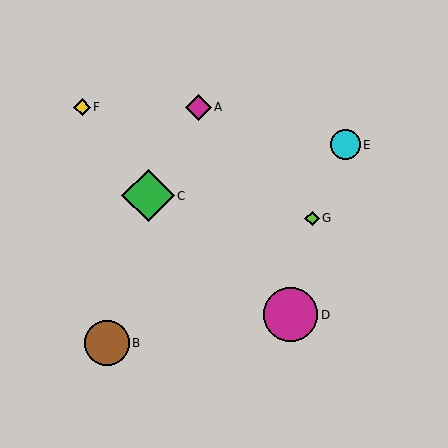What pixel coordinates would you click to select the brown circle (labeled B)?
Click at (107, 343) to select the brown circle B.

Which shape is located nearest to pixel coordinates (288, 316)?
The magenta circle (labeled D) at (291, 315) is nearest to that location.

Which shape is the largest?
The magenta circle (labeled D) is the largest.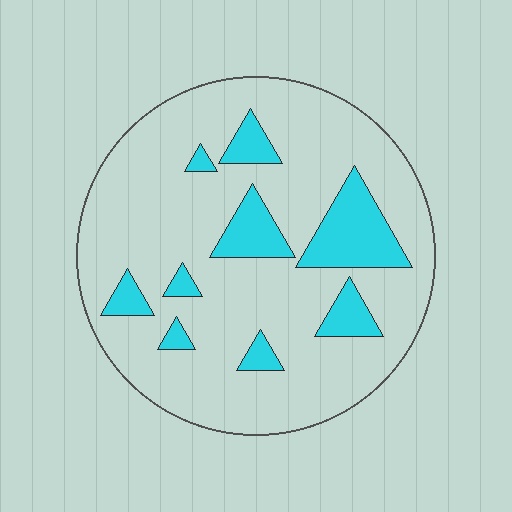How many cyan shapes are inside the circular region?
9.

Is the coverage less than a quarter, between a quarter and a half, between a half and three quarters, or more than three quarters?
Less than a quarter.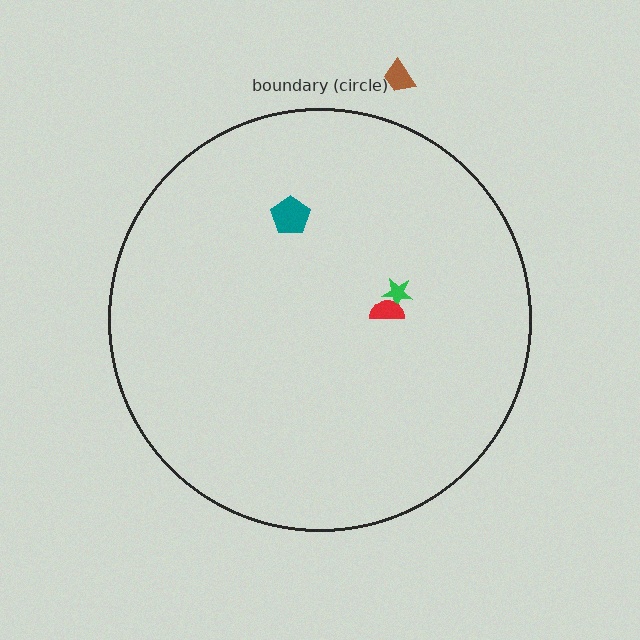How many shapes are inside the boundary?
3 inside, 1 outside.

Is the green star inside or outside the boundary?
Inside.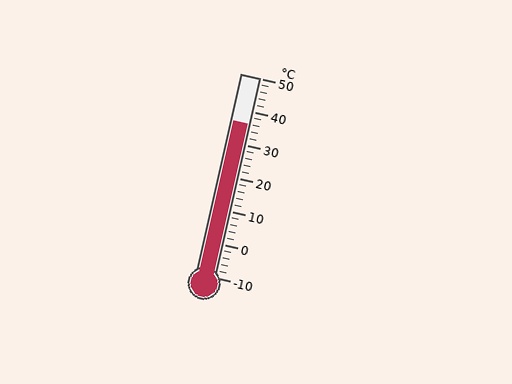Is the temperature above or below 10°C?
The temperature is above 10°C.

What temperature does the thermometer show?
The thermometer shows approximately 36°C.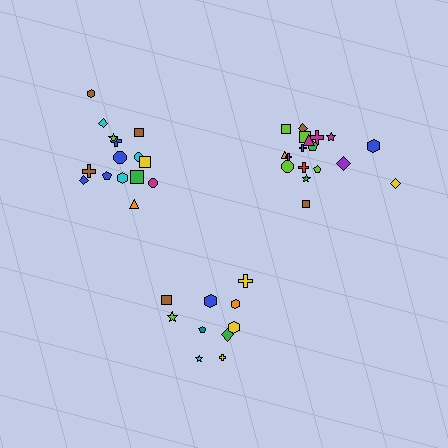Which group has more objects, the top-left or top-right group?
The top-right group.